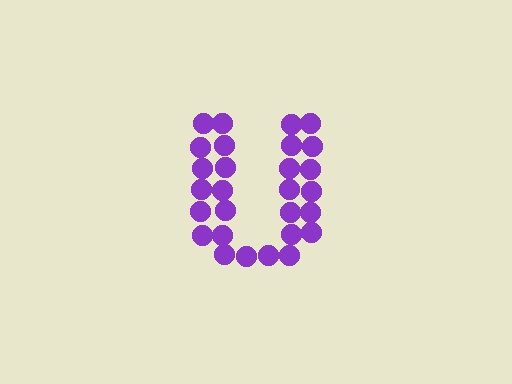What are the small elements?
The small elements are circles.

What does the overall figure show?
The overall figure shows the letter U.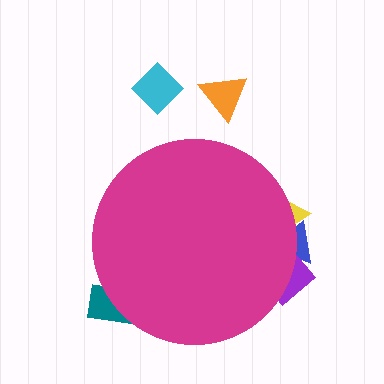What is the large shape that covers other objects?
A magenta circle.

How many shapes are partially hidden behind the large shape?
4 shapes are partially hidden.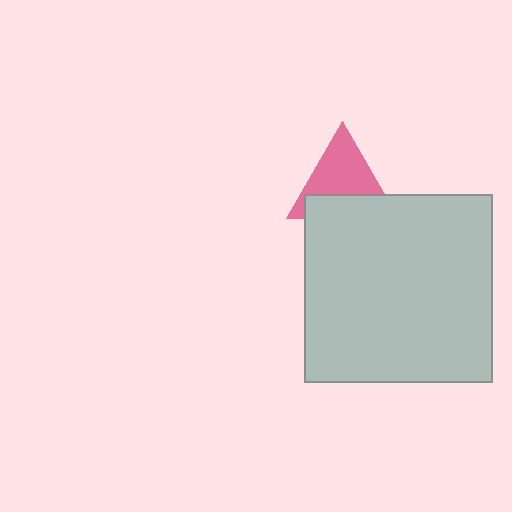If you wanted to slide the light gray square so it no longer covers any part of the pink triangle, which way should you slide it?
Slide it down — that is the most direct way to separate the two shapes.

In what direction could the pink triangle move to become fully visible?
The pink triangle could move up. That would shift it out from behind the light gray square entirely.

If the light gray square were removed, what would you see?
You would see the complete pink triangle.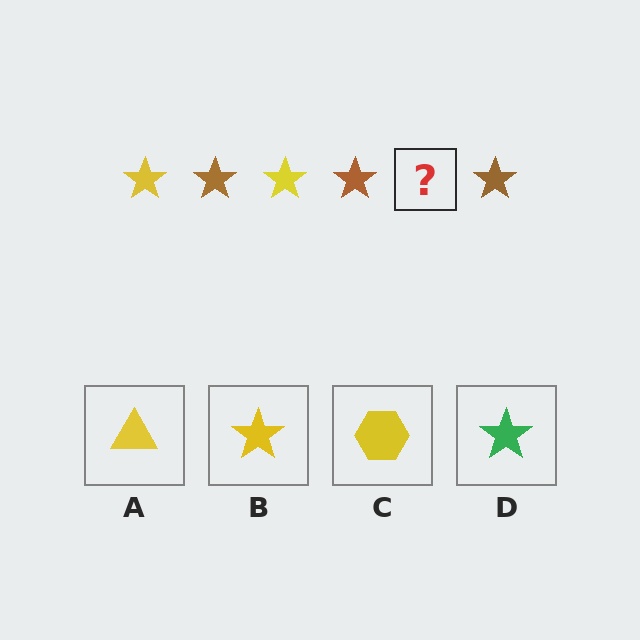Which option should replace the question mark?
Option B.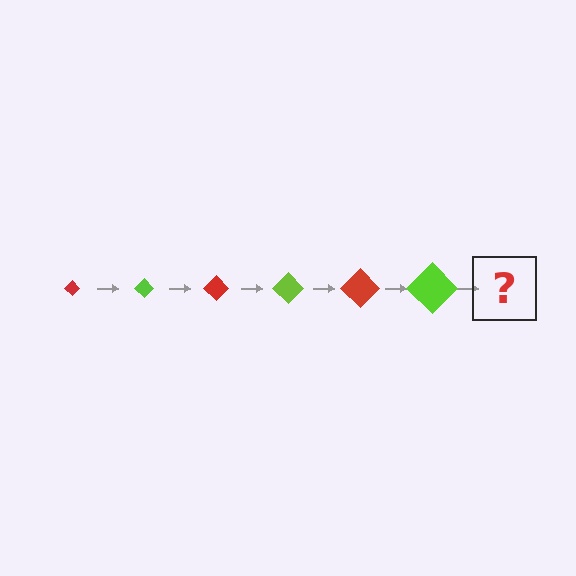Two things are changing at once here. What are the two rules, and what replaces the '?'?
The two rules are that the diamond grows larger each step and the color cycles through red and lime. The '?' should be a red diamond, larger than the previous one.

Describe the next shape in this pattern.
It should be a red diamond, larger than the previous one.